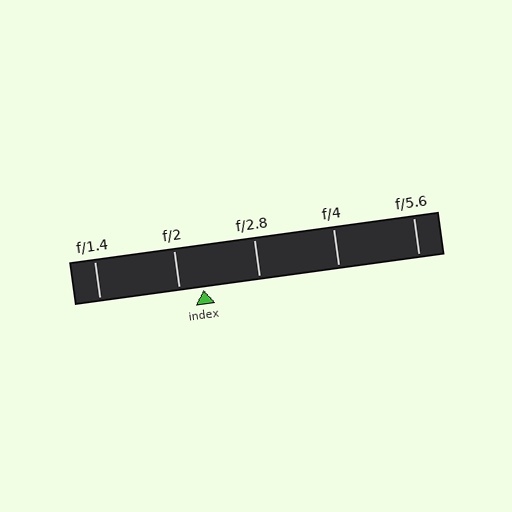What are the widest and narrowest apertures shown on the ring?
The widest aperture shown is f/1.4 and the narrowest is f/5.6.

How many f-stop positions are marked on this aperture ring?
There are 5 f-stop positions marked.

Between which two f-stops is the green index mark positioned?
The index mark is between f/2 and f/2.8.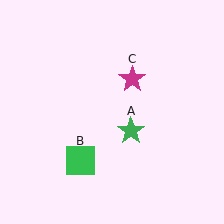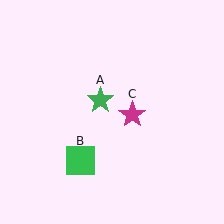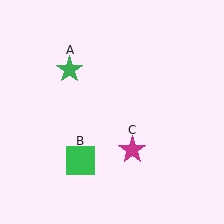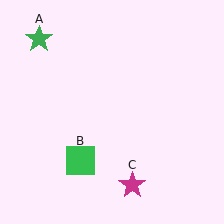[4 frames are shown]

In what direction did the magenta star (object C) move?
The magenta star (object C) moved down.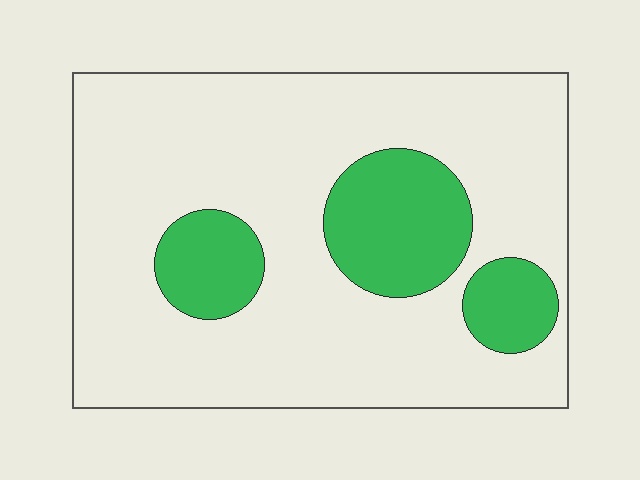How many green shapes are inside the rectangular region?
3.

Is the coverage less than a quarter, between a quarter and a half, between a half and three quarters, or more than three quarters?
Less than a quarter.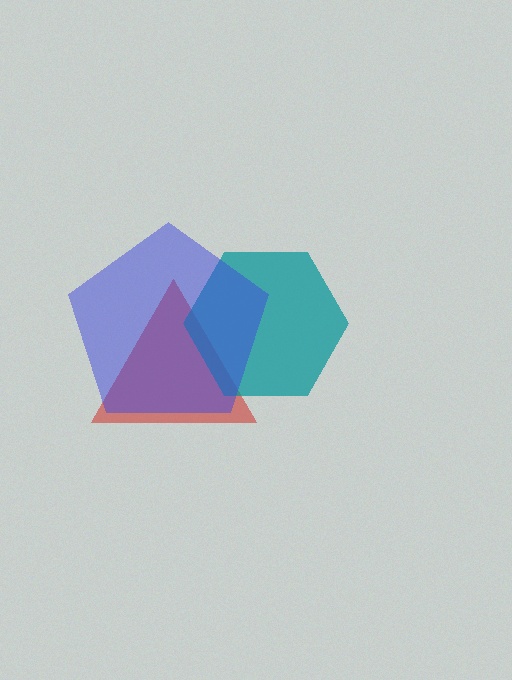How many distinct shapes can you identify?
There are 3 distinct shapes: a red triangle, a teal hexagon, a blue pentagon.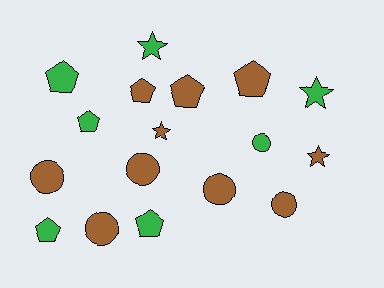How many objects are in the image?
There are 17 objects.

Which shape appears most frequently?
Pentagon, with 7 objects.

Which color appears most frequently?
Brown, with 10 objects.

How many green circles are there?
There is 1 green circle.